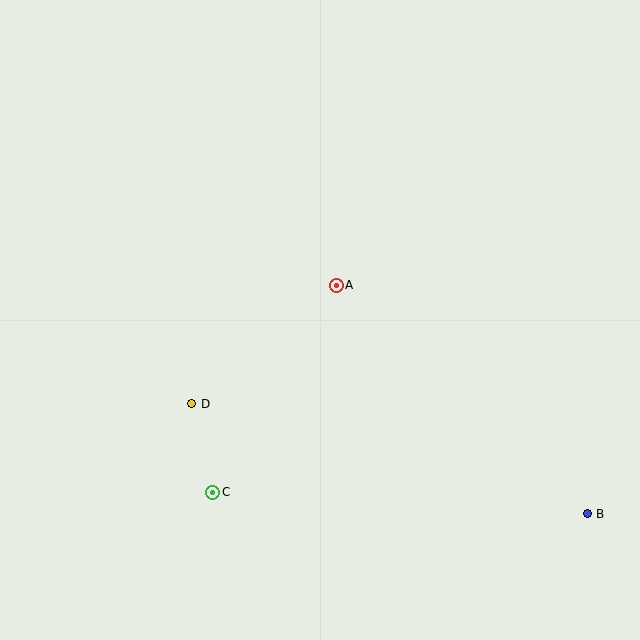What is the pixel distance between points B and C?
The distance between B and C is 375 pixels.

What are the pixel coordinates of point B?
Point B is at (587, 514).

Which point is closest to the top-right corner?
Point A is closest to the top-right corner.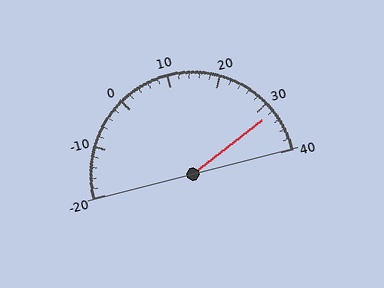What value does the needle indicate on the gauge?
The needle indicates approximately 32.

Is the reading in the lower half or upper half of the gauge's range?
The reading is in the upper half of the range (-20 to 40).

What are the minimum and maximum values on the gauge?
The gauge ranges from -20 to 40.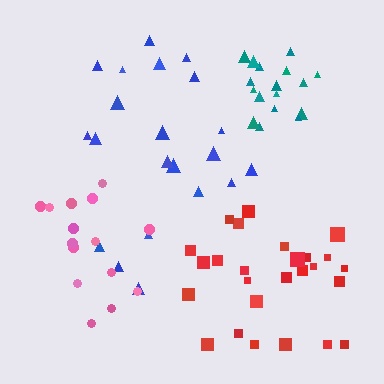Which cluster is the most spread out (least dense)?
Blue.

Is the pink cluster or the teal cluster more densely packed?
Teal.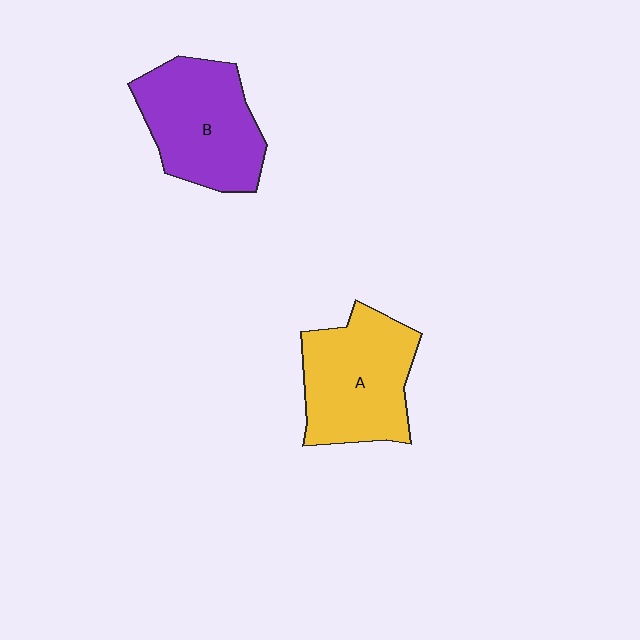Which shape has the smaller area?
Shape B (purple).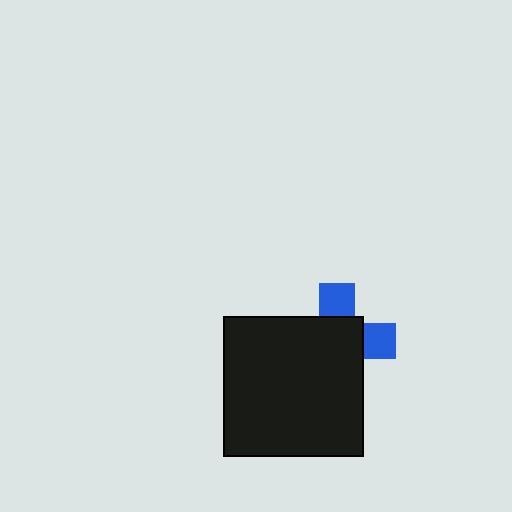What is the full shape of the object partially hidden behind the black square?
The partially hidden object is a blue cross.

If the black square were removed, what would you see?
You would see the complete blue cross.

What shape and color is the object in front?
The object in front is a black square.